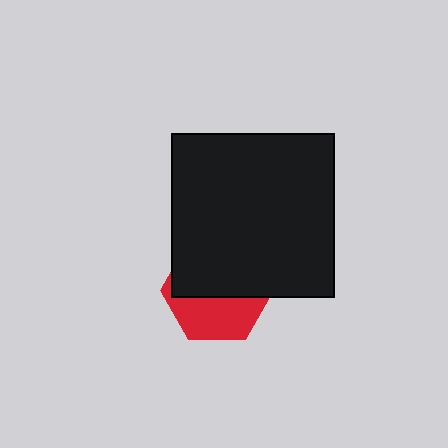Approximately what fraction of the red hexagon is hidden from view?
Roughly 57% of the red hexagon is hidden behind the black square.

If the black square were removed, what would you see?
You would see the complete red hexagon.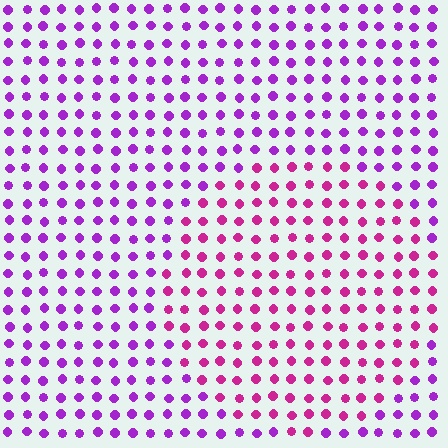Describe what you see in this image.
The image is filled with small purple elements in a uniform arrangement. A circle-shaped region is visible where the elements are tinted to a slightly different hue, forming a subtle color boundary.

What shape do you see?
I see a circle.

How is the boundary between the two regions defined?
The boundary is defined purely by a slight shift in hue (about 35 degrees). Spacing, size, and orientation are identical on both sides.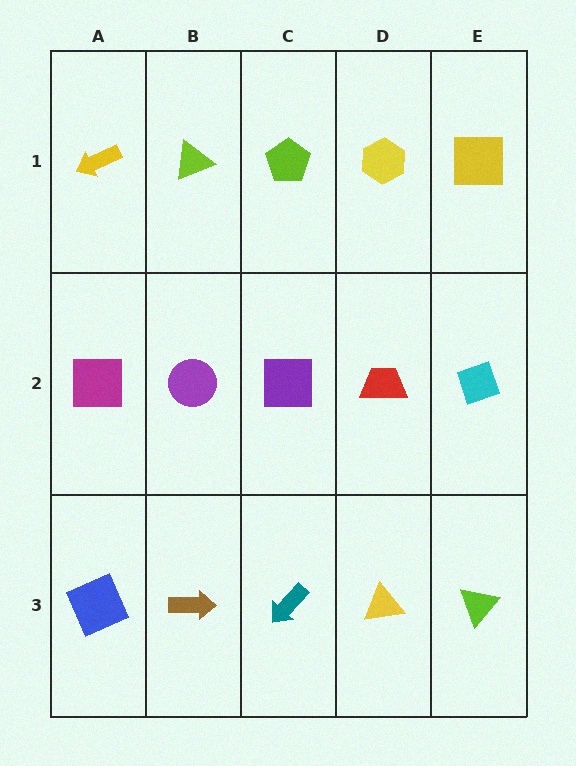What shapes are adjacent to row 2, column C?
A lime pentagon (row 1, column C), a teal arrow (row 3, column C), a purple circle (row 2, column B), a red trapezoid (row 2, column D).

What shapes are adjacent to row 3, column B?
A purple circle (row 2, column B), a blue square (row 3, column A), a teal arrow (row 3, column C).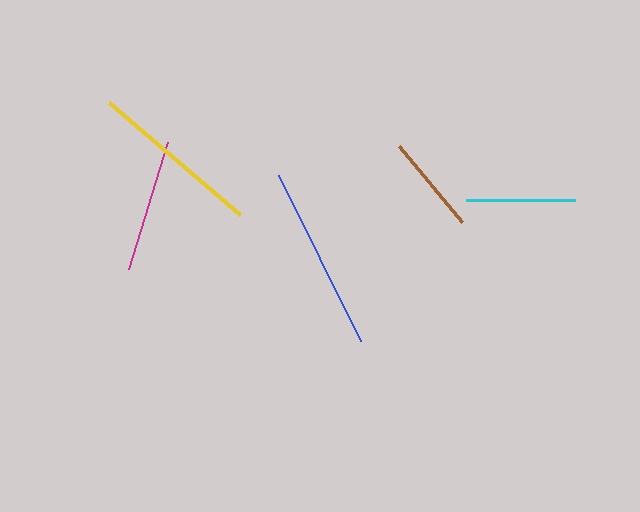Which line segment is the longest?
The blue line is the longest at approximately 185 pixels.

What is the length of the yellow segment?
The yellow segment is approximately 172 pixels long.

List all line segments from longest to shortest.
From longest to shortest: blue, yellow, magenta, cyan, brown.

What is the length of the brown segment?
The brown segment is approximately 99 pixels long.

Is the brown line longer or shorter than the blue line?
The blue line is longer than the brown line.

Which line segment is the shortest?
The brown line is the shortest at approximately 99 pixels.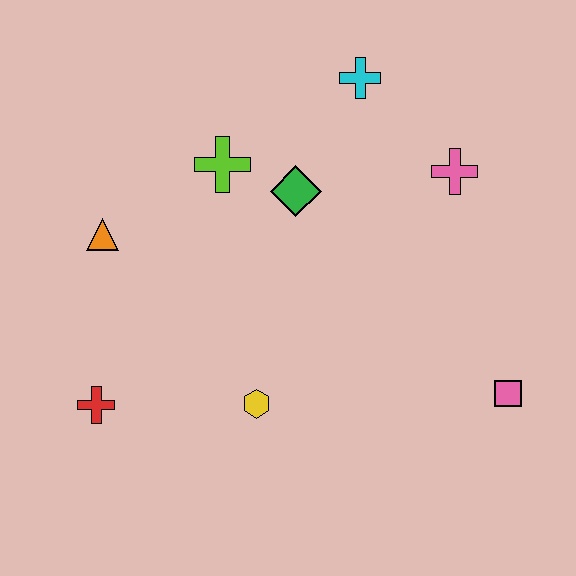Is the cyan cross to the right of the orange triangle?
Yes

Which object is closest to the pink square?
The pink cross is closest to the pink square.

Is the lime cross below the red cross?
No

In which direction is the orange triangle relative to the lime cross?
The orange triangle is to the left of the lime cross.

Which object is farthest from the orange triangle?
The pink square is farthest from the orange triangle.